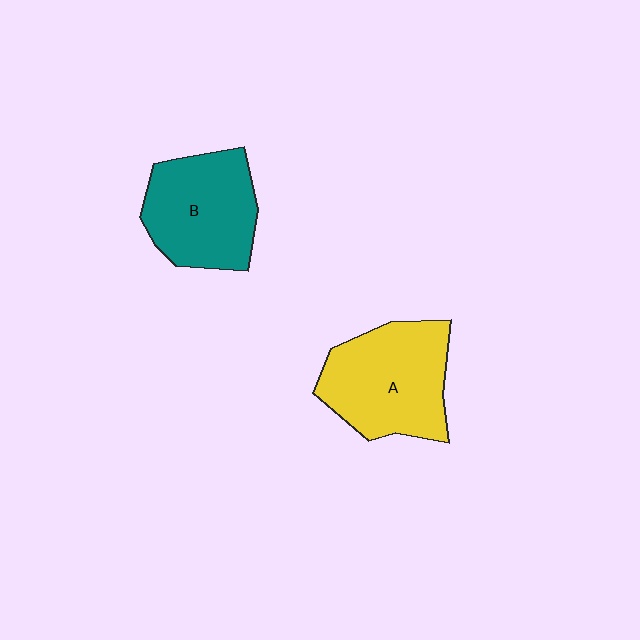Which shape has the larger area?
Shape A (yellow).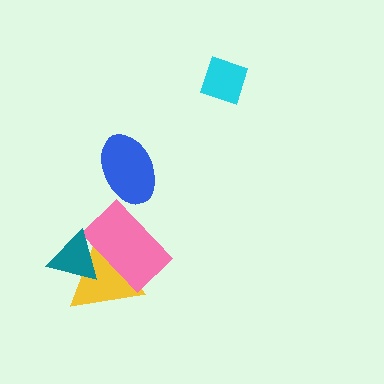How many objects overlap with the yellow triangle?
2 objects overlap with the yellow triangle.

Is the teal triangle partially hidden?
No, no other shape covers it.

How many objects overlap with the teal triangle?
2 objects overlap with the teal triangle.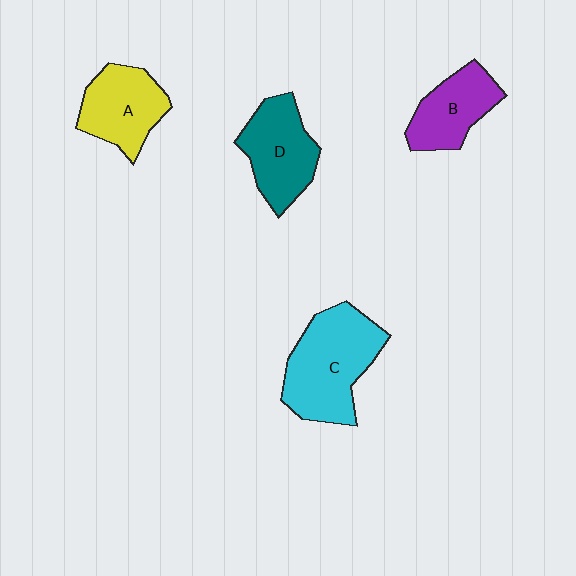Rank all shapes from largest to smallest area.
From largest to smallest: C (cyan), D (teal), A (yellow), B (purple).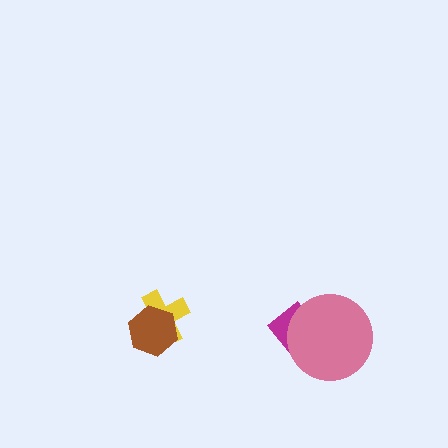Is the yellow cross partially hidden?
Yes, it is partially covered by another shape.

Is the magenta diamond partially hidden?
Yes, it is partially covered by another shape.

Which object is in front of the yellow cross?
The brown hexagon is in front of the yellow cross.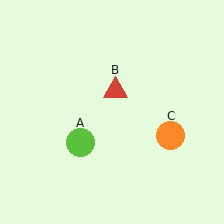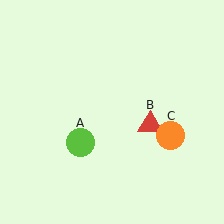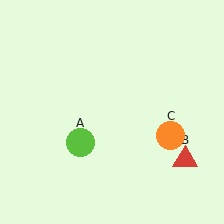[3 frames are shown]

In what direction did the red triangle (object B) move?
The red triangle (object B) moved down and to the right.